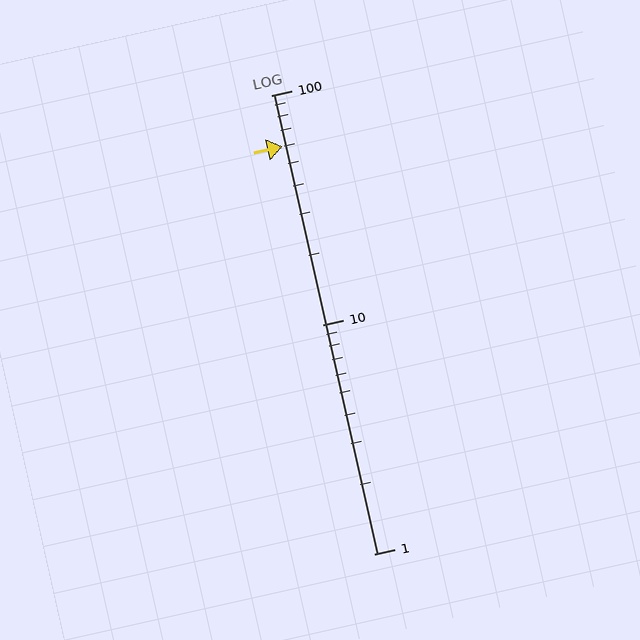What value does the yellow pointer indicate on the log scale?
The pointer indicates approximately 60.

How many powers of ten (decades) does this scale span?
The scale spans 2 decades, from 1 to 100.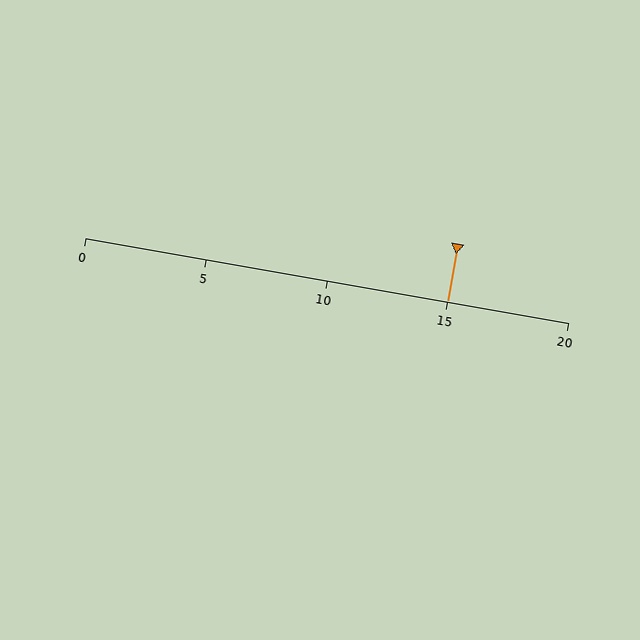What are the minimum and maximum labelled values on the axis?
The axis runs from 0 to 20.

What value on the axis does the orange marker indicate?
The marker indicates approximately 15.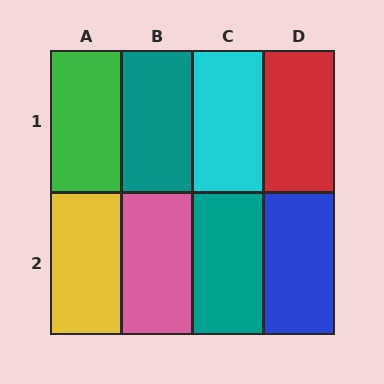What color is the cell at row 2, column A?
Yellow.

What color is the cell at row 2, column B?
Pink.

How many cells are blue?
1 cell is blue.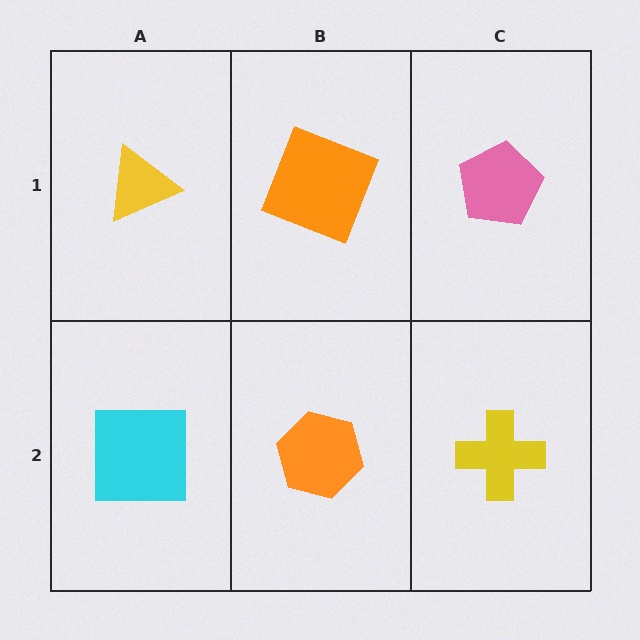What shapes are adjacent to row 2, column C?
A pink pentagon (row 1, column C), an orange hexagon (row 2, column B).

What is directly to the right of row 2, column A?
An orange hexagon.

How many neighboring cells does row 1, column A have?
2.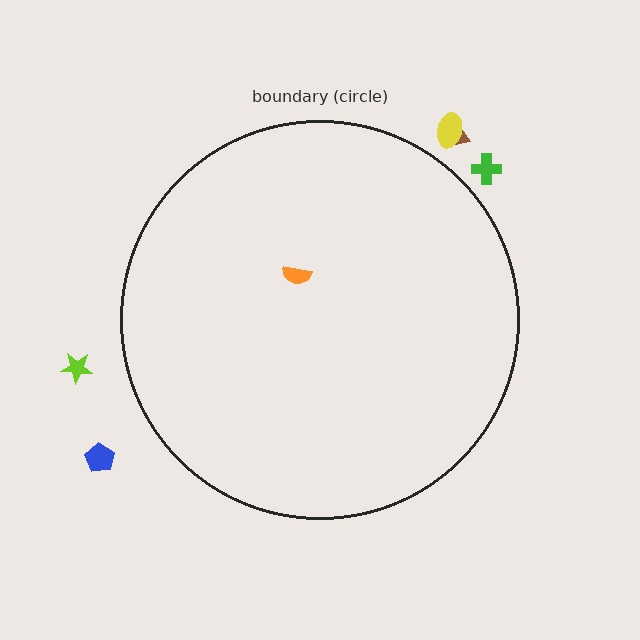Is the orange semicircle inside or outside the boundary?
Inside.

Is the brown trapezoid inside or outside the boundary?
Outside.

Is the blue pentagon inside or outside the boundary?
Outside.